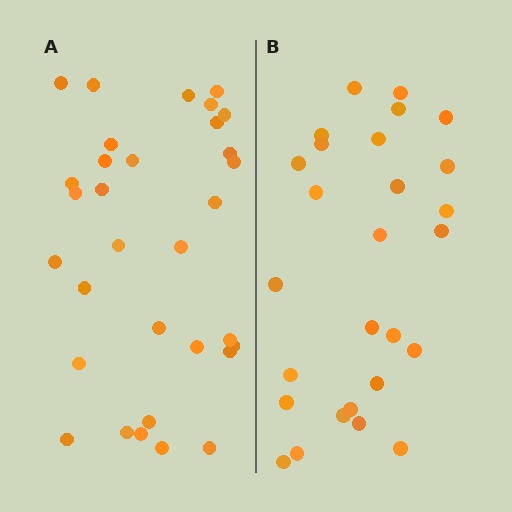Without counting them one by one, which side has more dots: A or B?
Region A (the left region) has more dots.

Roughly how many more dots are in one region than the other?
Region A has about 5 more dots than region B.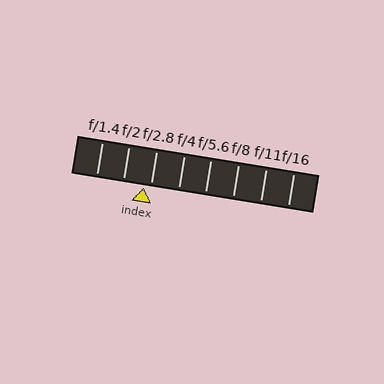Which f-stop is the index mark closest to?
The index mark is closest to f/2.8.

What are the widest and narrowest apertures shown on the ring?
The widest aperture shown is f/1.4 and the narrowest is f/16.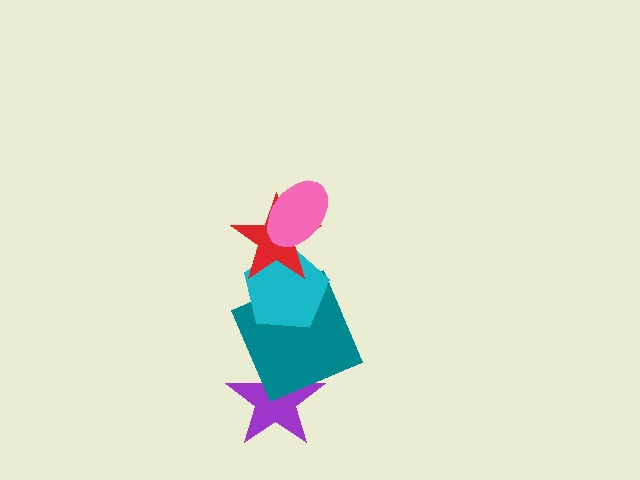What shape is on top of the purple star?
The teal square is on top of the purple star.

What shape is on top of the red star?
The pink ellipse is on top of the red star.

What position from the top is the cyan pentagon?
The cyan pentagon is 3rd from the top.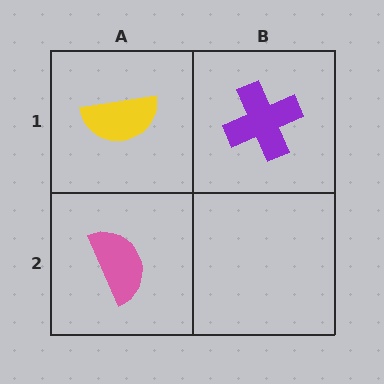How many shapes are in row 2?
1 shape.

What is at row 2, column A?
A pink semicircle.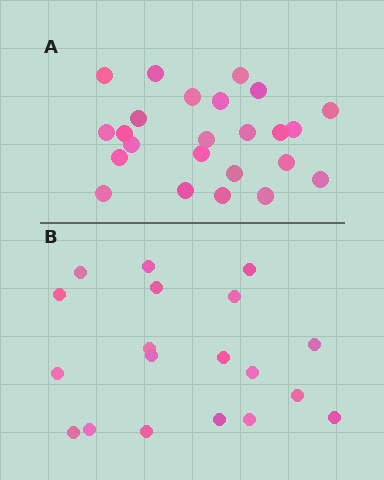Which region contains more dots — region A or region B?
Region A (the top region) has more dots.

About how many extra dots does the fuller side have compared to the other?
Region A has about 5 more dots than region B.